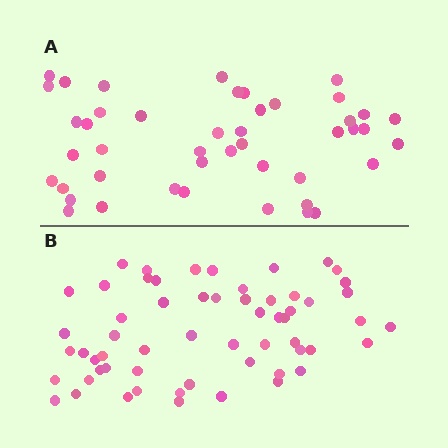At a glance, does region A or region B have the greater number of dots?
Region B (the bottom region) has more dots.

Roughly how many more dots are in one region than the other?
Region B has approximately 15 more dots than region A.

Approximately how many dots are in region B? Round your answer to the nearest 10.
About 60 dots. (The exact count is 59, which rounds to 60.)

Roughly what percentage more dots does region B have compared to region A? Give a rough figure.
About 30% more.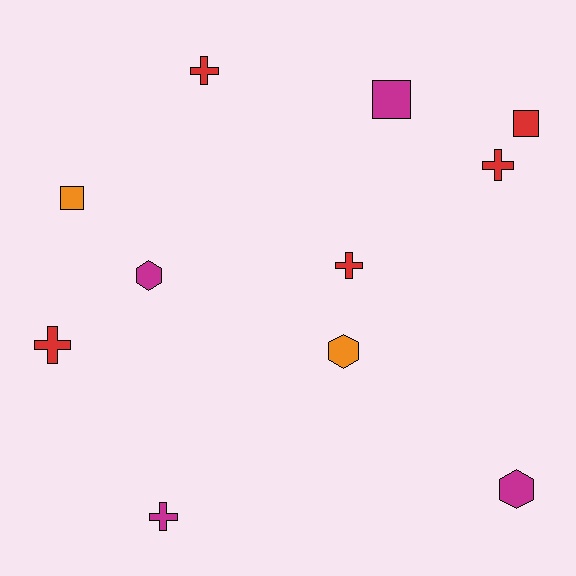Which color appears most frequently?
Red, with 5 objects.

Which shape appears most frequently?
Cross, with 5 objects.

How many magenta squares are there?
There is 1 magenta square.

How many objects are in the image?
There are 11 objects.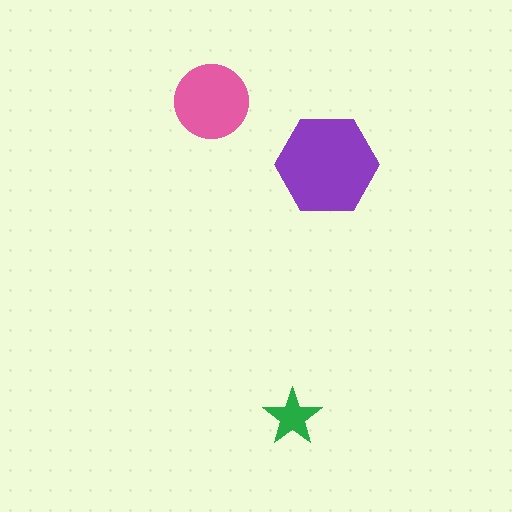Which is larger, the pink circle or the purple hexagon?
The purple hexagon.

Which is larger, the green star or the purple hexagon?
The purple hexagon.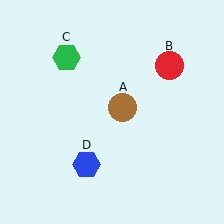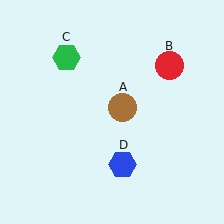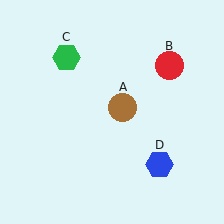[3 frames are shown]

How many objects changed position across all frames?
1 object changed position: blue hexagon (object D).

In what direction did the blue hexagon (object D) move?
The blue hexagon (object D) moved right.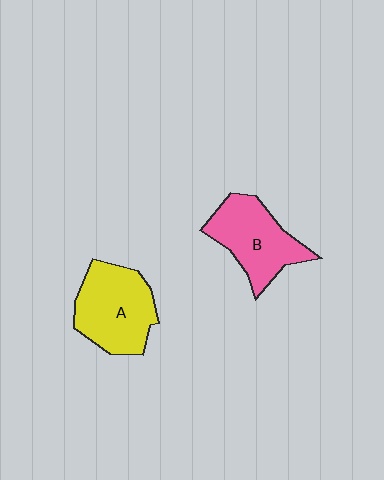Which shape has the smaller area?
Shape B (pink).